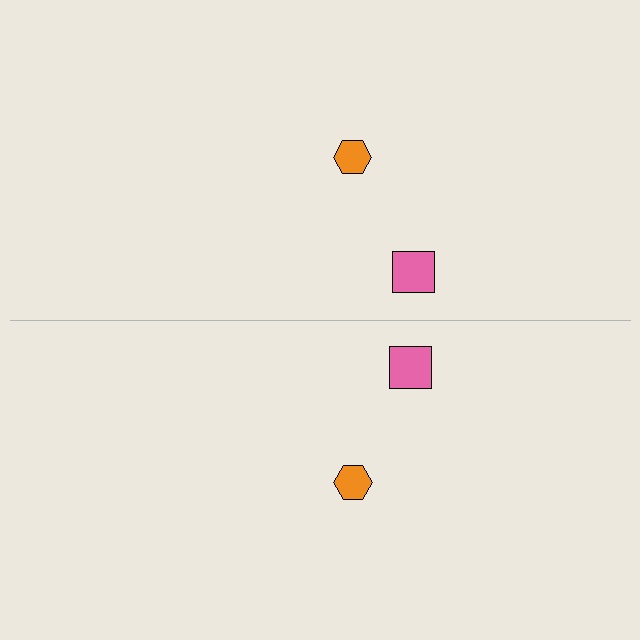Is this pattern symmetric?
Yes, this pattern has bilateral (reflection) symmetry.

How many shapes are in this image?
There are 4 shapes in this image.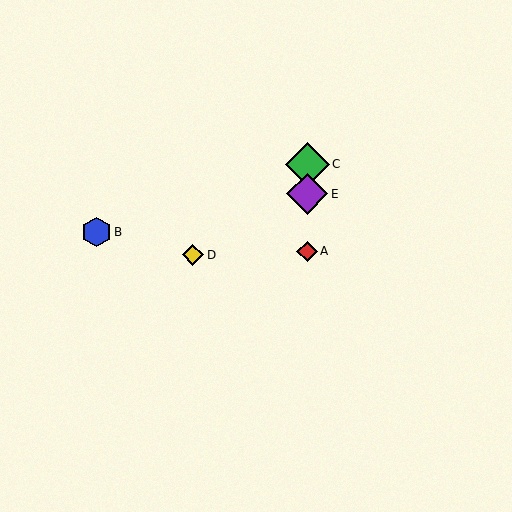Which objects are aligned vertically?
Objects A, C, E are aligned vertically.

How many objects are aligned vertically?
3 objects (A, C, E) are aligned vertically.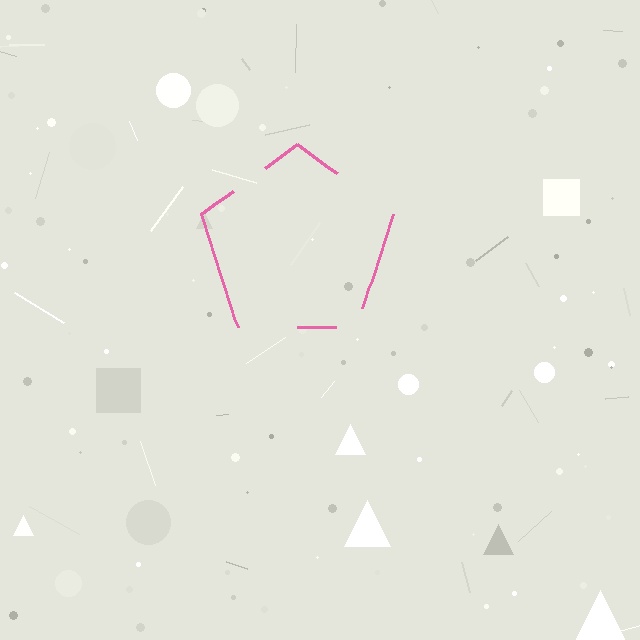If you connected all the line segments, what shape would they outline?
They would outline a pentagon.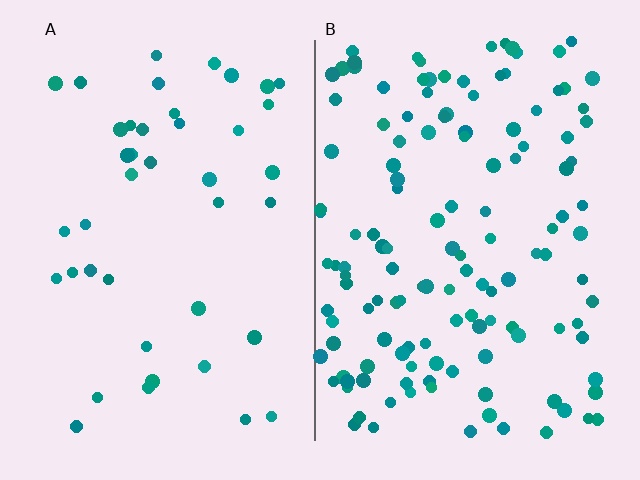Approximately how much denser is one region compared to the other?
Approximately 3.2× — region B over region A.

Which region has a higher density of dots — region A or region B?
B (the right).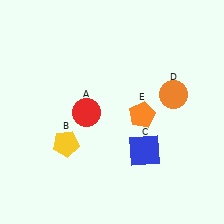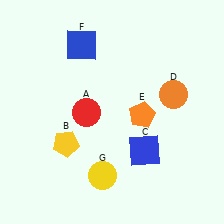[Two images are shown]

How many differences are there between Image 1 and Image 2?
There are 2 differences between the two images.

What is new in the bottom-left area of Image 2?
A yellow circle (G) was added in the bottom-left area of Image 2.